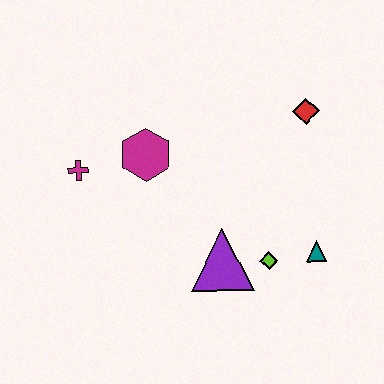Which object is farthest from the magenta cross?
The teal triangle is farthest from the magenta cross.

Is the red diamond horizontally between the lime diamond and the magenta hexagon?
No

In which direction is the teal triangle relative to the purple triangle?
The teal triangle is to the right of the purple triangle.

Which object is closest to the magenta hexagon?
The magenta cross is closest to the magenta hexagon.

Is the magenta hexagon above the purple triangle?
Yes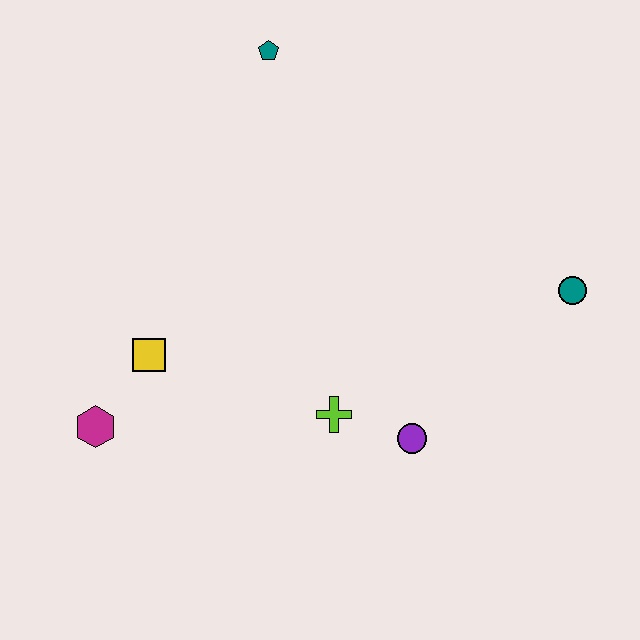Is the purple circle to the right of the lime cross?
Yes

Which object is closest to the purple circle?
The lime cross is closest to the purple circle.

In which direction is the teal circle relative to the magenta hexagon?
The teal circle is to the right of the magenta hexagon.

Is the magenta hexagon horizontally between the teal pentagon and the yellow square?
No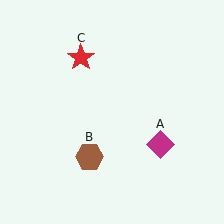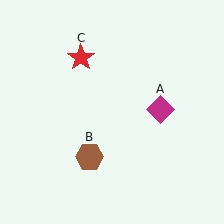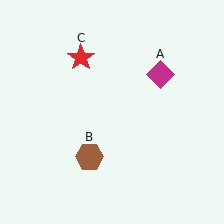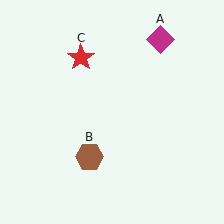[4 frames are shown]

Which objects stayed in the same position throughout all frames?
Brown hexagon (object B) and red star (object C) remained stationary.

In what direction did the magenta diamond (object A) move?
The magenta diamond (object A) moved up.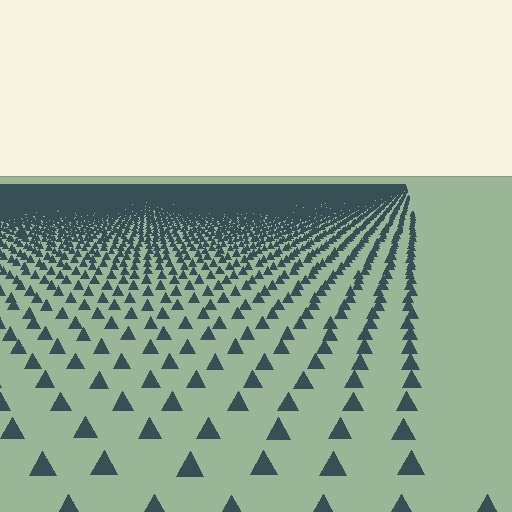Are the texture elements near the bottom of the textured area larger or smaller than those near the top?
Larger. Near the bottom, elements are closer to the viewer and appear at a bigger on-screen size.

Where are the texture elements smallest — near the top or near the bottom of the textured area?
Near the top.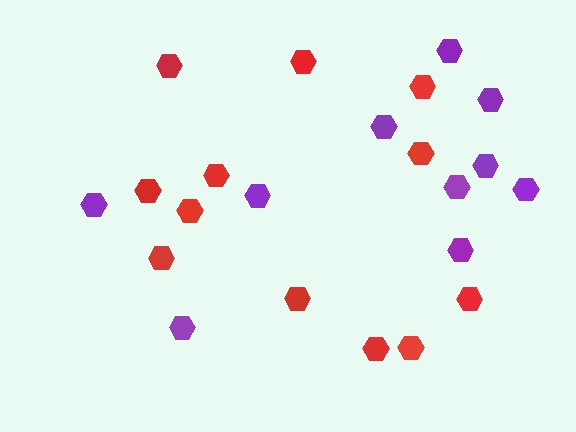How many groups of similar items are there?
There are 2 groups: one group of red hexagons (12) and one group of purple hexagons (10).